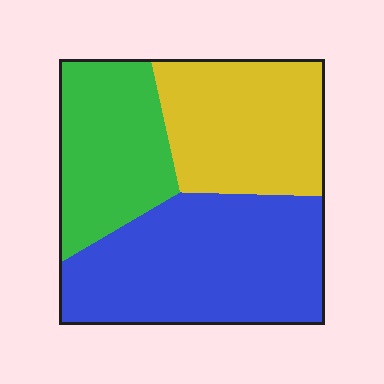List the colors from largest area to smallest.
From largest to smallest: blue, yellow, green.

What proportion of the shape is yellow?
Yellow takes up between a sixth and a third of the shape.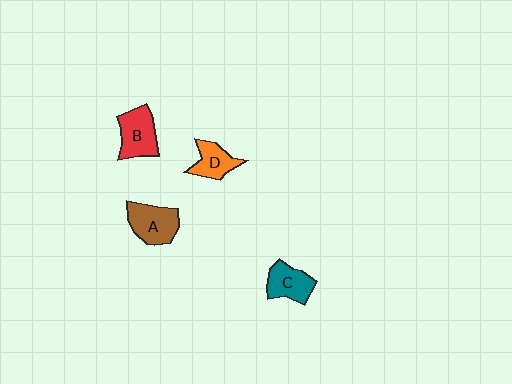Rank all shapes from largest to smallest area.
From largest to smallest: A (brown), B (red), C (teal), D (orange).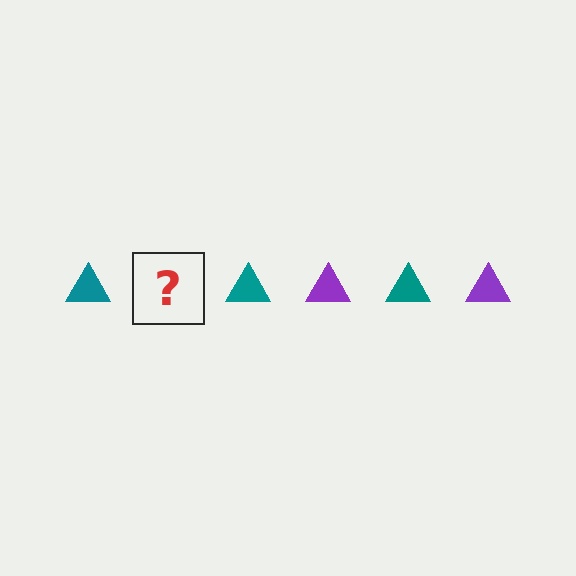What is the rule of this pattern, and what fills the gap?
The rule is that the pattern cycles through teal, purple triangles. The gap should be filled with a purple triangle.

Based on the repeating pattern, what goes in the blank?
The blank should be a purple triangle.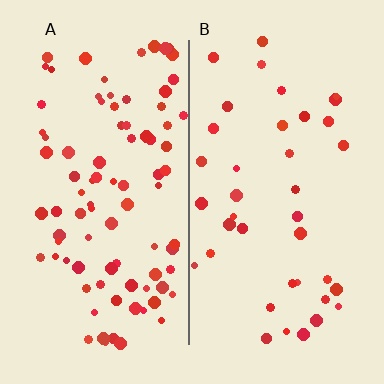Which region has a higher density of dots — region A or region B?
A (the left).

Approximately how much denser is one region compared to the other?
Approximately 2.3× — region A over region B.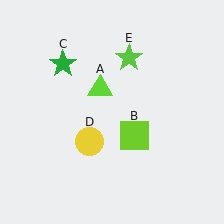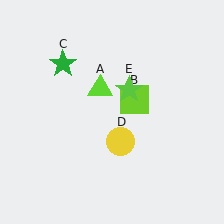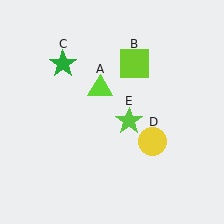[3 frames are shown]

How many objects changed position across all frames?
3 objects changed position: lime square (object B), yellow circle (object D), lime star (object E).